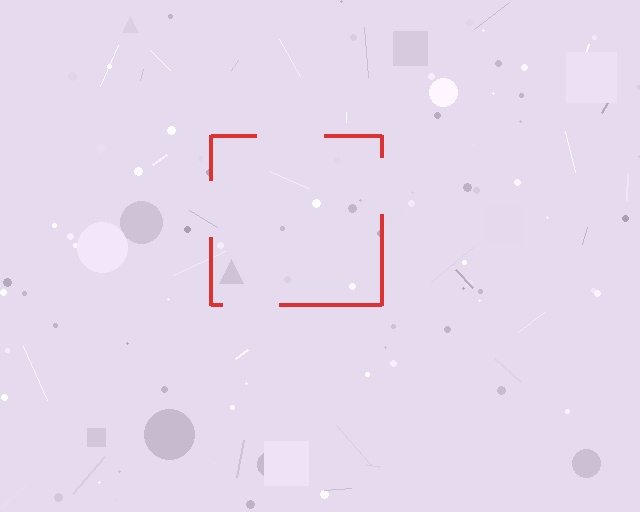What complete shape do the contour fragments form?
The contour fragments form a square.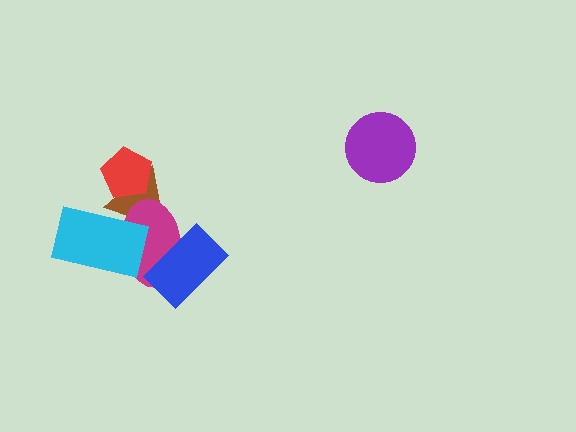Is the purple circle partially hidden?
No, no other shape covers it.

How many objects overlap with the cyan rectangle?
2 objects overlap with the cyan rectangle.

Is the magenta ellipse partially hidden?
Yes, it is partially covered by another shape.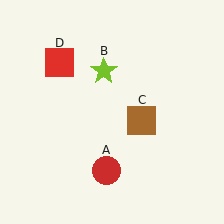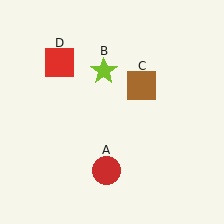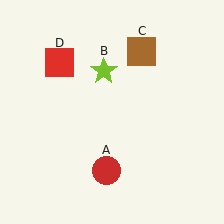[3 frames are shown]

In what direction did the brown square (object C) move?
The brown square (object C) moved up.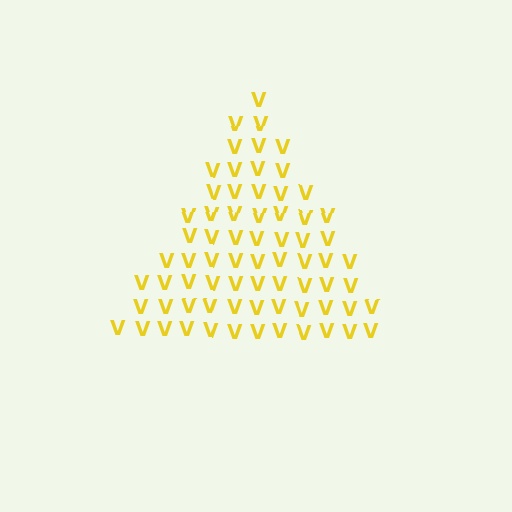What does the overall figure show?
The overall figure shows a triangle.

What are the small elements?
The small elements are letter V's.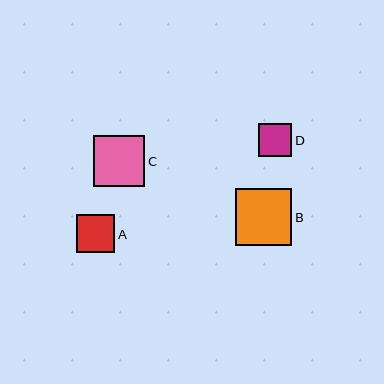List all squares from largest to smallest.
From largest to smallest: B, C, A, D.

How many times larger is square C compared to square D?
Square C is approximately 1.5 times the size of square D.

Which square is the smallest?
Square D is the smallest with a size of approximately 33 pixels.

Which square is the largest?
Square B is the largest with a size of approximately 56 pixels.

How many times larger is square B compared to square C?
Square B is approximately 1.1 times the size of square C.